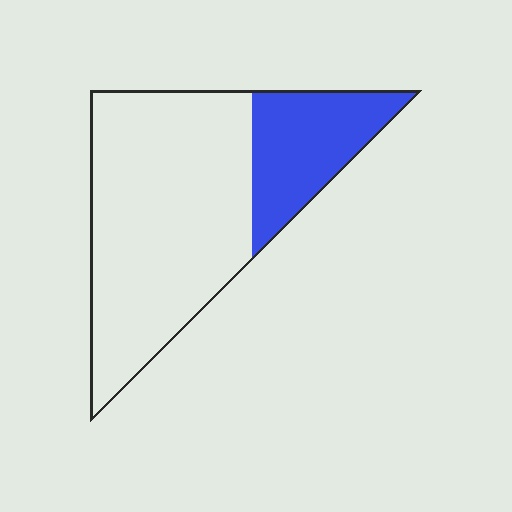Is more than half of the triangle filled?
No.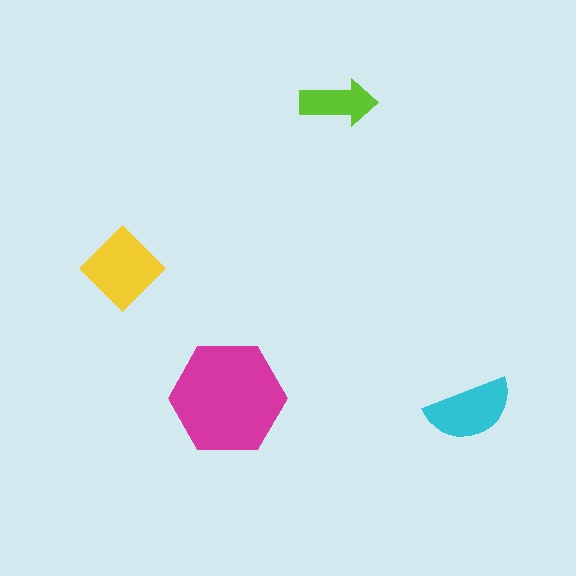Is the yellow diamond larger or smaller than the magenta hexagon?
Smaller.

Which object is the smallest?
The lime arrow.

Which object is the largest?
The magenta hexagon.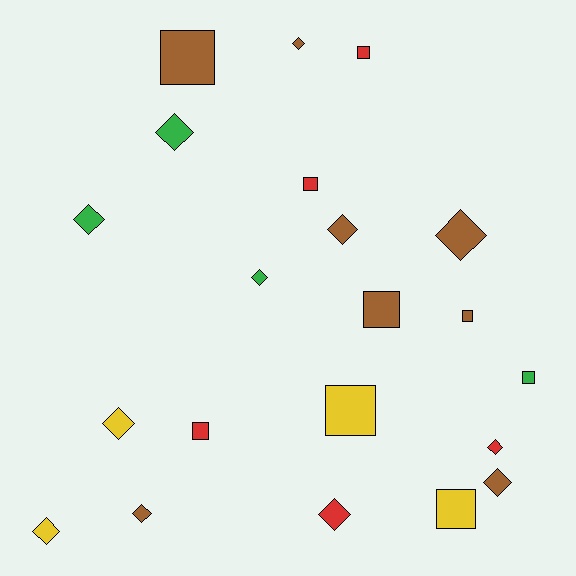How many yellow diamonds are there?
There are 2 yellow diamonds.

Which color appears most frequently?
Brown, with 8 objects.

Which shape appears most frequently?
Diamond, with 12 objects.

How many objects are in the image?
There are 21 objects.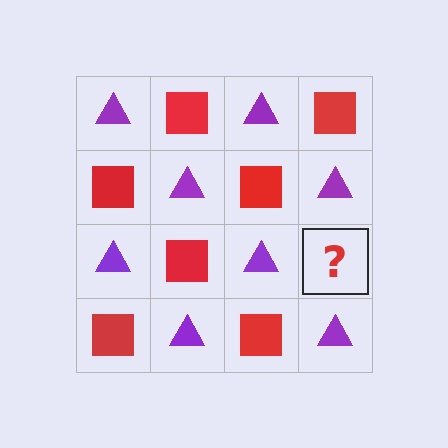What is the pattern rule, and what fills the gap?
The rule is that it alternates purple triangle and red square in a checkerboard pattern. The gap should be filled with a red square.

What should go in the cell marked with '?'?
The missing cell should contain a red square.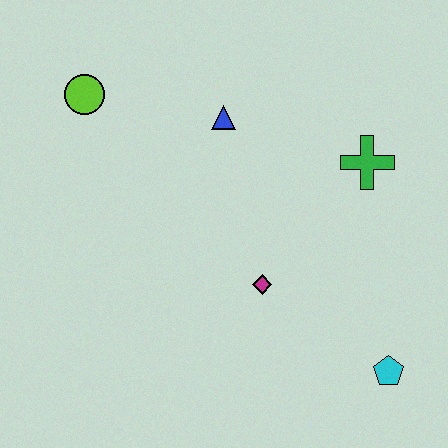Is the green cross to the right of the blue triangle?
Yes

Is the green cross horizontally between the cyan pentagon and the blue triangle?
Yes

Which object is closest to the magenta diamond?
The cyan pentagon is closest to the magenta diamond.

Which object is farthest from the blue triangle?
The cyan pentagon is farthest from the blue triangle.